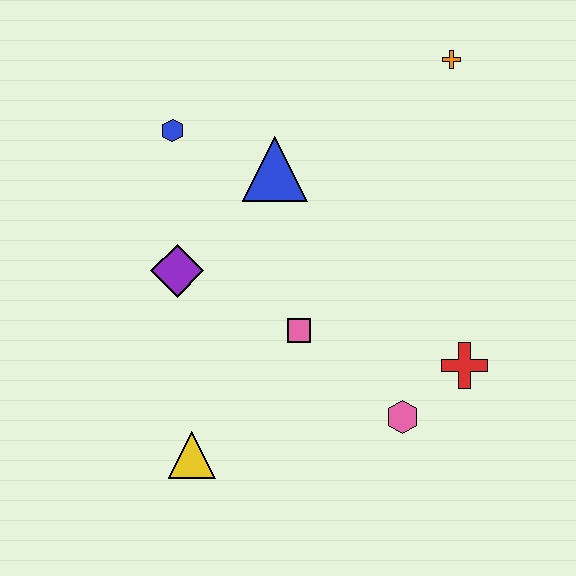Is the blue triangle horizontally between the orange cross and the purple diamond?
Yes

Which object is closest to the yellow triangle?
The pink square is closest to the yellow triangle.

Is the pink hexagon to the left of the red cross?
Yes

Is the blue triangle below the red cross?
No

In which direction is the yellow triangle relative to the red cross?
The yellow triangle is to the left of the red cross.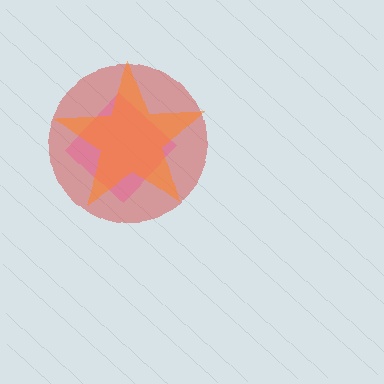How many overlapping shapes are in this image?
There are 3 overlapping shapes in the image.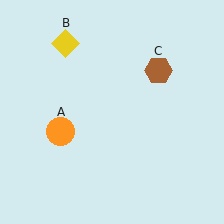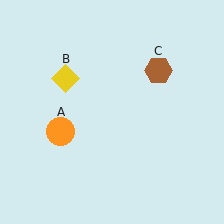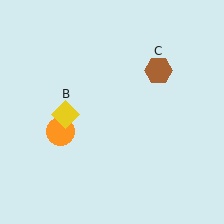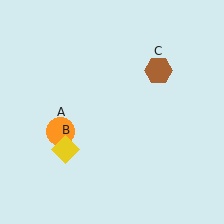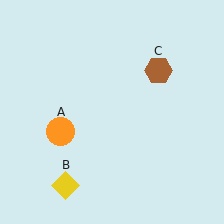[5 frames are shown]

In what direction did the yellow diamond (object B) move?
The yellow diamond (object B) moved down.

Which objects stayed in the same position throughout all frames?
Orange circle (object A) and brown hexagon (object C) remained stationary.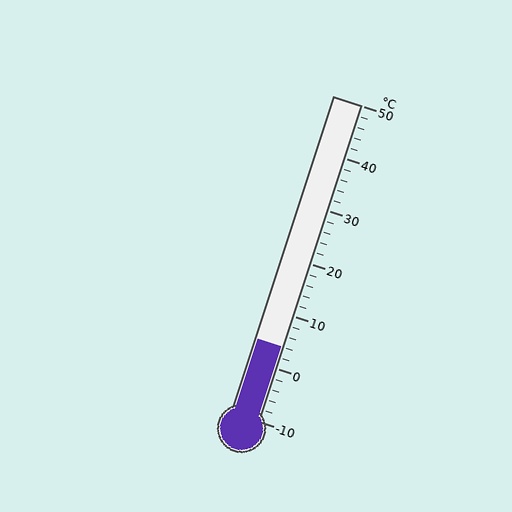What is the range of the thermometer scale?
The thermometer scale ranges from -10°C to 50°C.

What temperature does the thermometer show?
The thermometer shows approximately 4°C.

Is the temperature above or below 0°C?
The temperature is above 0°C.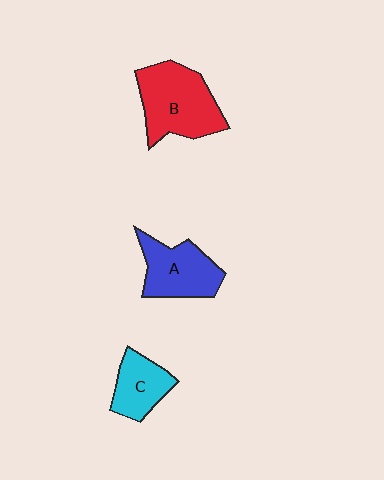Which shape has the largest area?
Shape B (red).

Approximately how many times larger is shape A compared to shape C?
Approximately 1.4 times.